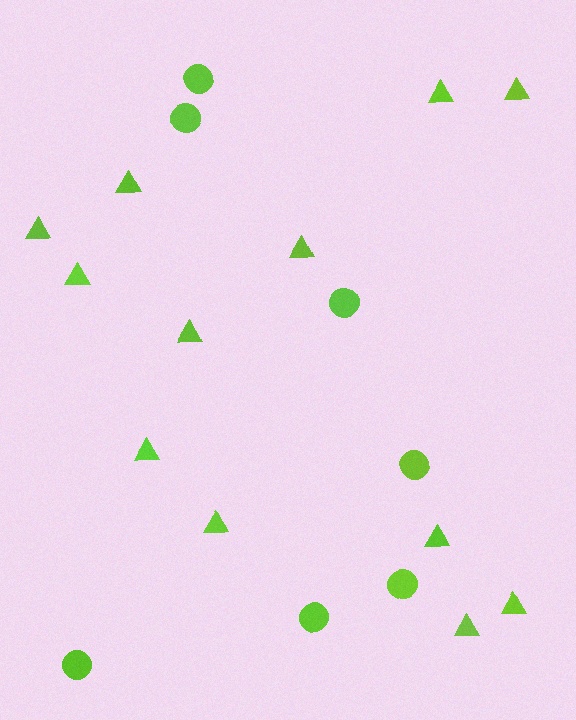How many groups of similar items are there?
There are 2 groups: one group of triangles (12) and one group of circles (7).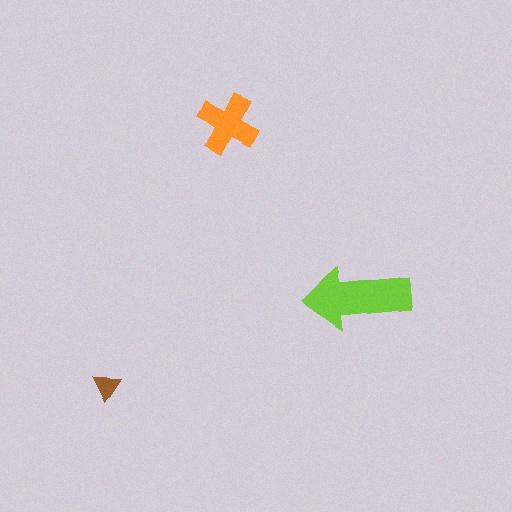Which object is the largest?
The lime arrow.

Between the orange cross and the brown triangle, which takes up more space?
The orange cross.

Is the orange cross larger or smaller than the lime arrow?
Smaller.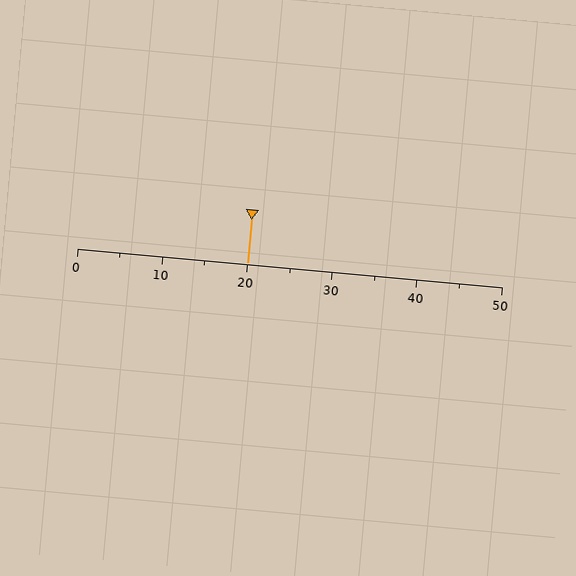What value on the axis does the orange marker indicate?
The marker indicates approximately 20.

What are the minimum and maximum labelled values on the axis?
The axis runs from 0 to 50.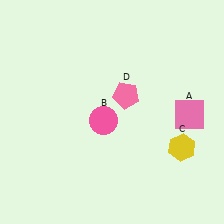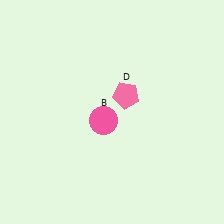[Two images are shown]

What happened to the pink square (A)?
The pink square (A) was removed in Image 2. It was in the bottom-right area of Image 1.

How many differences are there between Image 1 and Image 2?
There are 2 differences between the two images.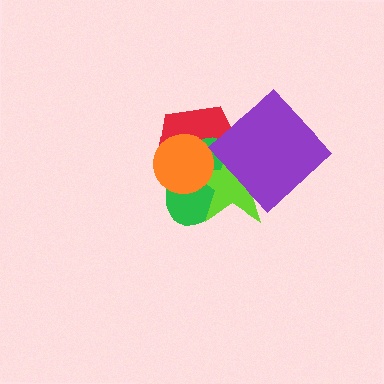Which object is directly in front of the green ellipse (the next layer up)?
The lime star is directly in front of the green ellipse.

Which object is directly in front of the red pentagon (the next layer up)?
The green ellipse is directly in front of the red pentagon.